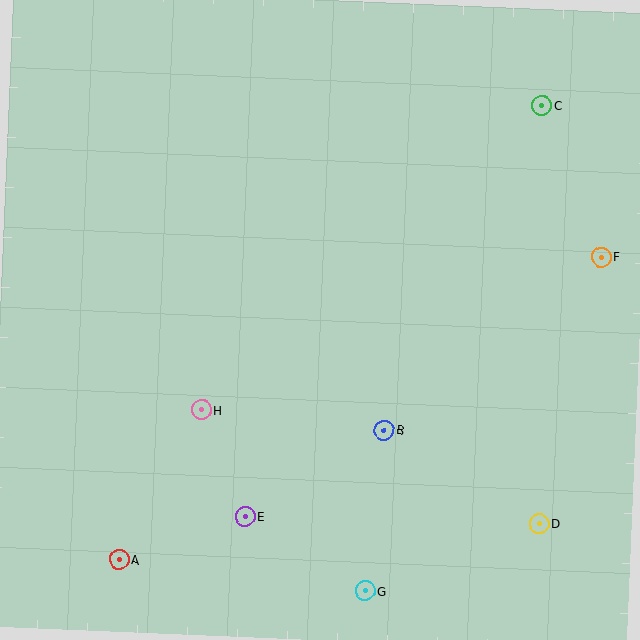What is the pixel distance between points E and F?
The distance between E and F is 440 pixels.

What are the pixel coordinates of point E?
Point E is at (245, 516).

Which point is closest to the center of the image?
Point B at (384, 430) is closest to the center.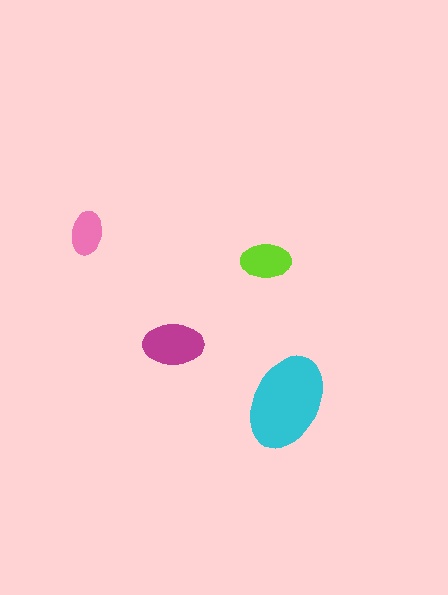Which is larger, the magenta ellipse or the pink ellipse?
The magenta one.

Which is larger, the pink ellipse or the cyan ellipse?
The cyan one.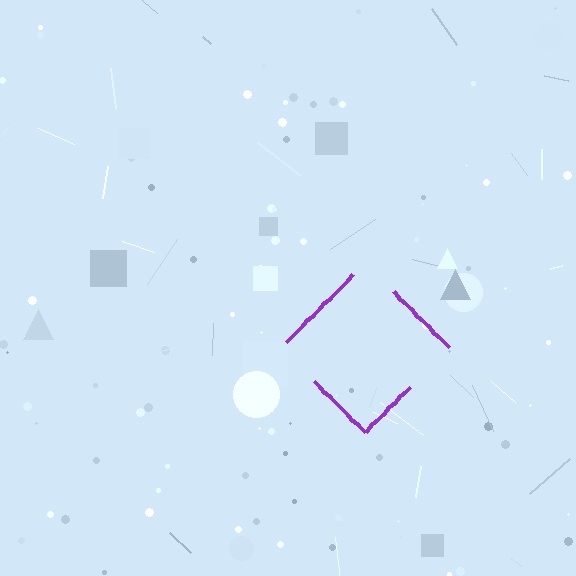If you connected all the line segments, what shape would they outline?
They would outline a diamond.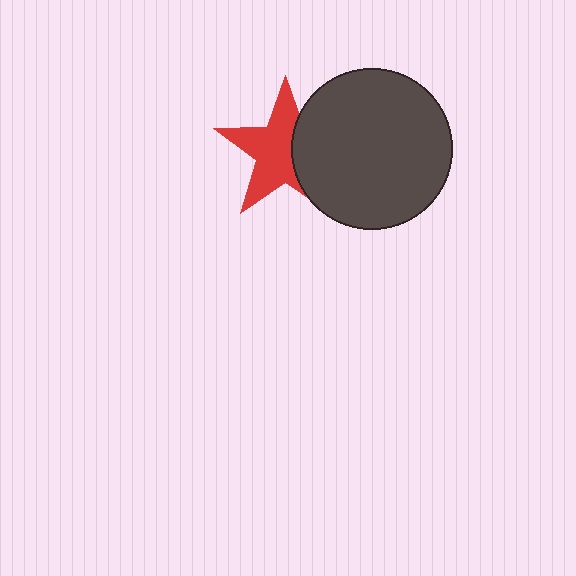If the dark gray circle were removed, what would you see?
You would see the complete red star.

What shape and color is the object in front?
The object in front is a dark gray circle.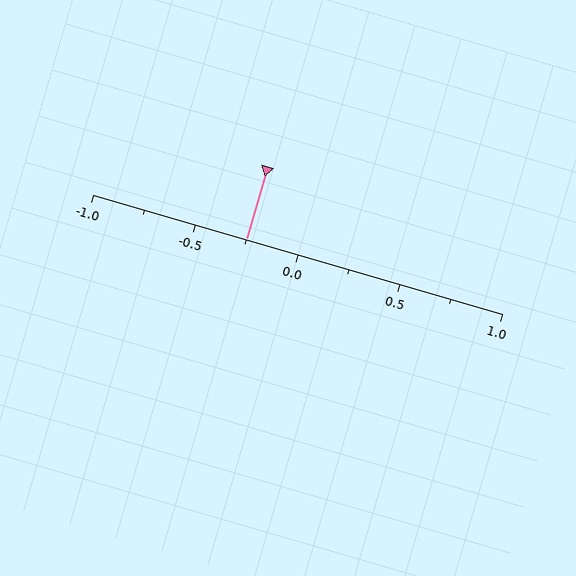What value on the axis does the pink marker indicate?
The marker indicates approximately -0.25.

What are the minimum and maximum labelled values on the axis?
The axis runs from -1.0 to 1.0.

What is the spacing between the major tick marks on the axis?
The major ticks are spaced 0.5 apart.